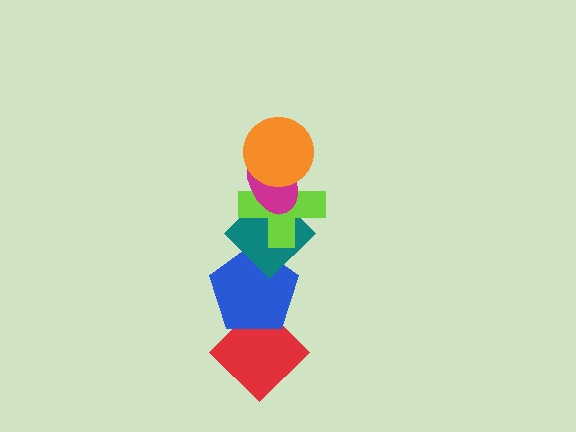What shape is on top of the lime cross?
The magenta ellipse is on top of the lime cross.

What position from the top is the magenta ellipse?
The magenta ellipse is 2nd from the top.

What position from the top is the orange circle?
The orange circle is 1st from the top.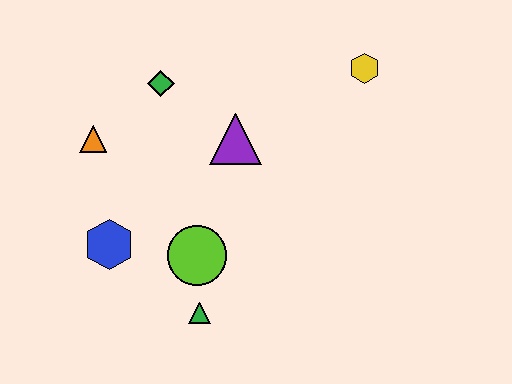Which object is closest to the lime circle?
The green triangle is closest to the lime circle.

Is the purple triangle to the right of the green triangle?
Yes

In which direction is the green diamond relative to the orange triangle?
The green diamond is to the right of the orange triangle.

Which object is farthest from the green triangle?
The yellow hexagon is farthest from the green triangle.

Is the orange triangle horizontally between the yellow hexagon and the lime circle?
No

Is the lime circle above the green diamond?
No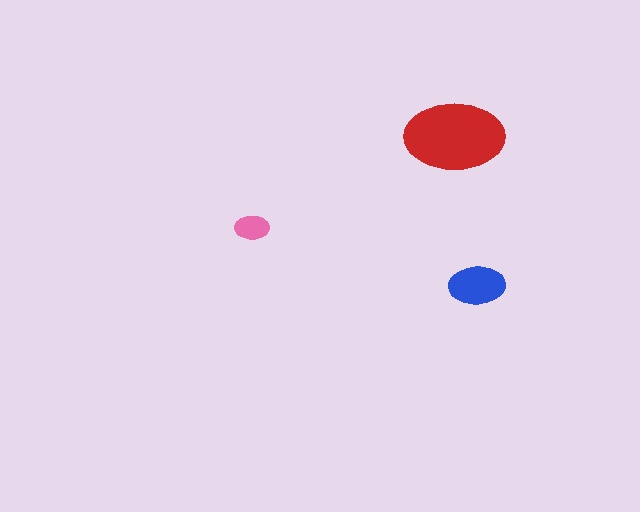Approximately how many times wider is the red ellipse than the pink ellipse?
About 3 times wider.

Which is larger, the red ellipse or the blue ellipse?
The red one.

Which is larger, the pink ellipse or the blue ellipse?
The blue one.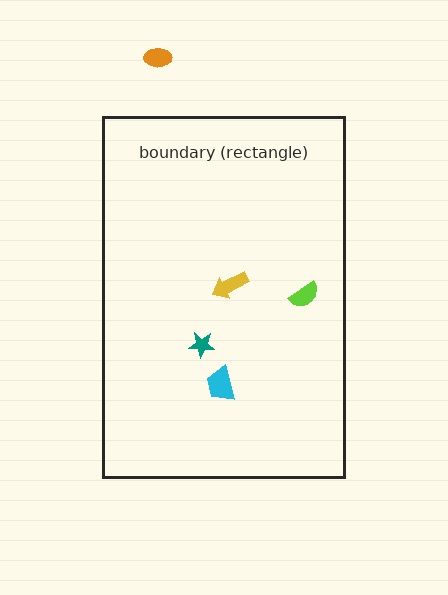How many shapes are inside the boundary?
4 inside, 1 outside.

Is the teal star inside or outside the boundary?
Inside.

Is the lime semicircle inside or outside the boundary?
Inside.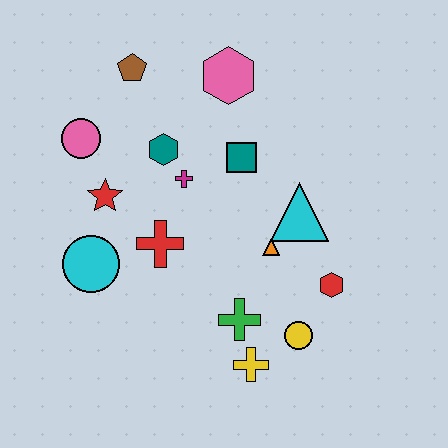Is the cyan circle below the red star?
Yes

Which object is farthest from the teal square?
The yellow cross is farthest from the teal square.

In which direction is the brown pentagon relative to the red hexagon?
The brown pentagon is above the red hexagon.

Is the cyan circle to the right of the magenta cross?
No